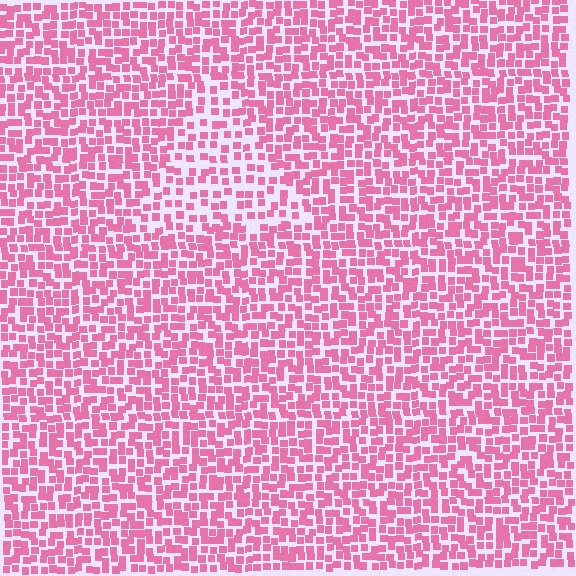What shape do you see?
I see a triangle.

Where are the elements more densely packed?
The elements are more densely packed outside the triangle boundary.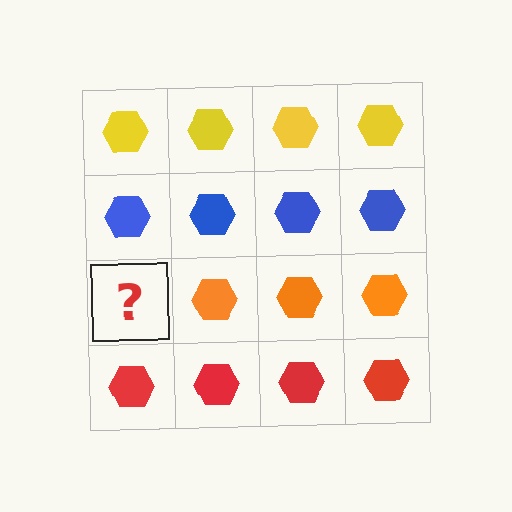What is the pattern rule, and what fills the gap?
The rule is that each row has a consistent color. The gap should be filled with an orange hexagon.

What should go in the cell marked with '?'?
The missing cell should contain an orange hexagon.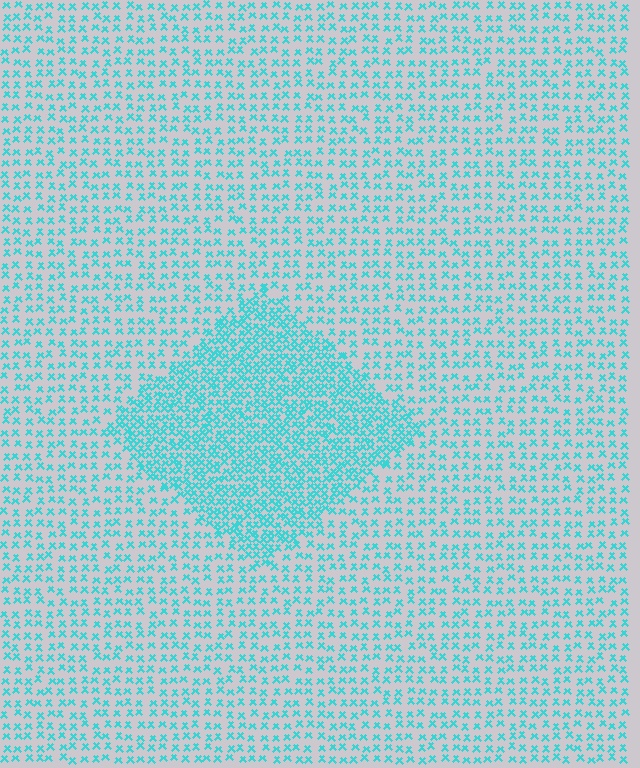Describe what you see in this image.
The image contains small cyan elements arranged at two different densities. A diamond-shaped region is visible where the elements are more densely packed than the surrounding area.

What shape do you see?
I see a diamond.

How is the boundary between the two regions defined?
The boundary is defined by a change in element density (approximately 2.2x ratio). All elements are the same color, size, and shape.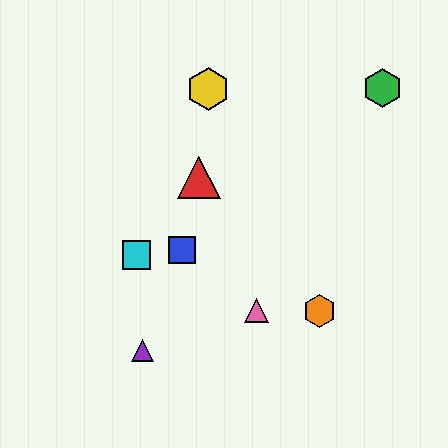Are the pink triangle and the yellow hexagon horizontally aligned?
No, the pink triangle is at y≈311 and the yellow hexagon is at y≈89.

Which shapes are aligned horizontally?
The orange hexagon, the pink triangle are aligned horizontally.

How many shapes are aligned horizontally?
2 shapes (the orange hexagon, the pink triangle) are aligned horizontally.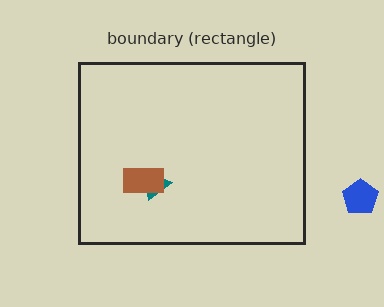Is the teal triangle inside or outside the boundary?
Inside.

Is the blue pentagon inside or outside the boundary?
Outside.